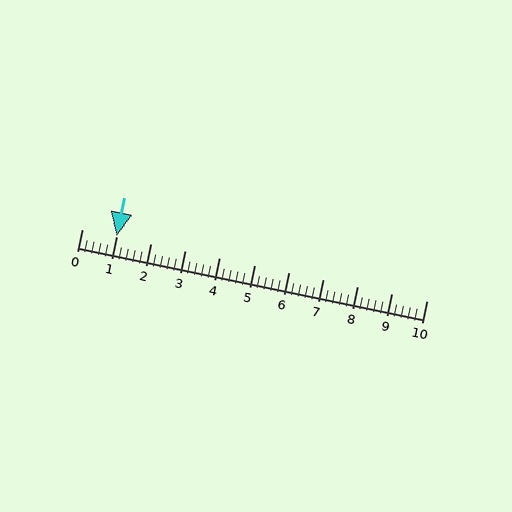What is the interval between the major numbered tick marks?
The major tick marks are spaced 1 units apart.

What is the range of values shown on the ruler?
The ruler shows values from 0 to 10.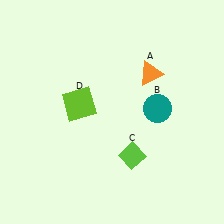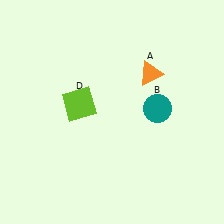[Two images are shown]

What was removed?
The lime diamond (C) was removed in Image 2.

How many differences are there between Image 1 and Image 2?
There is 1 difference between the two images.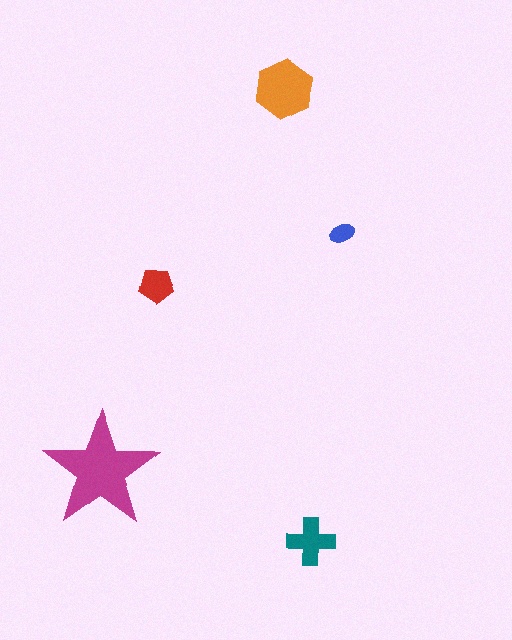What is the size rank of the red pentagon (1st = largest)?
4th.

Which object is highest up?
The orange hexagon is topmost.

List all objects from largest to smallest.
The magenta star, the orange hexagon, the teal cross, the red pentagon, the blue ellipse.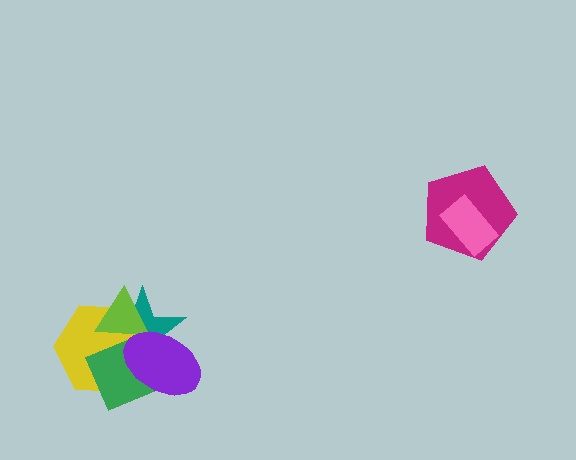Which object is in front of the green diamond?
The purple ellipse is in front of the green diamond.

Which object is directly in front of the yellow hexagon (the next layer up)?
The lime triangle is directly in front of the yellow hexagon.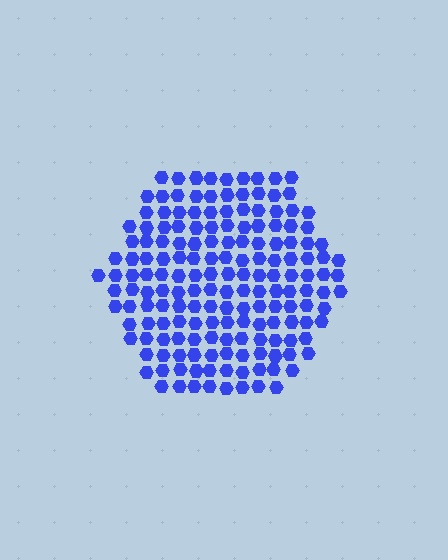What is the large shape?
The large shape is a hexagon.